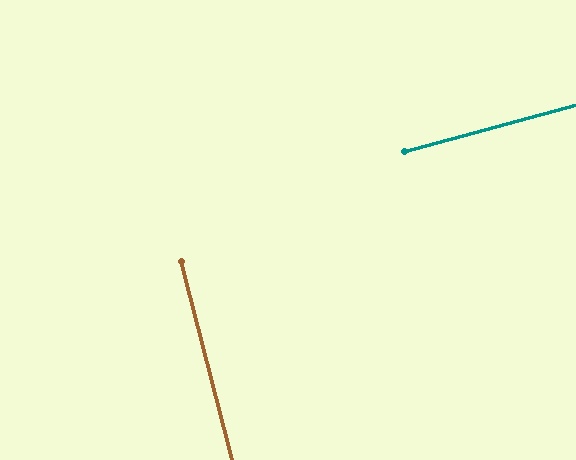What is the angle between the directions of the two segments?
Approximately 89 degrees.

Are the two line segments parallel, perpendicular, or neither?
Perpendicular — they meet at approximately 89°.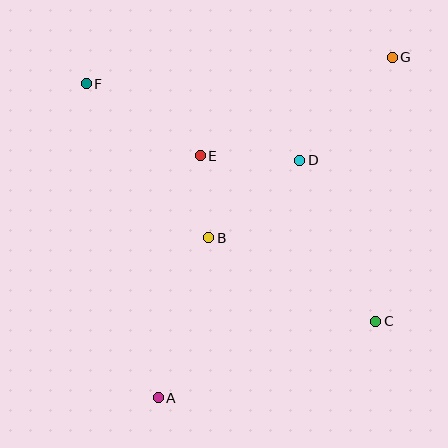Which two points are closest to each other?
Points B and E are closest to each other.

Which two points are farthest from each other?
Points A and G are farthest from each other.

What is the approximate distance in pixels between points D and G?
The distance between D and G is approximately 139 pixels.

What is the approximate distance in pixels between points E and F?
The distance between E and F is approximately 135 pixels.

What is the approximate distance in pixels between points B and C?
The distance between B and C is approximately 187 pixels.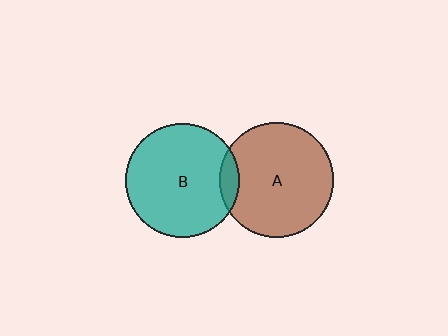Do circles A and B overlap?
Yes.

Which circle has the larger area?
Circle A (brown).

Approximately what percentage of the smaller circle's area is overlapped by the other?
Approximately 10%.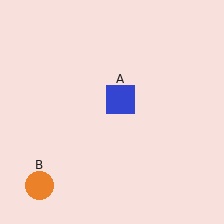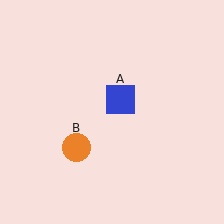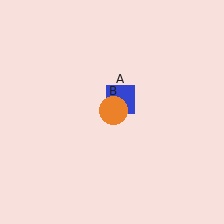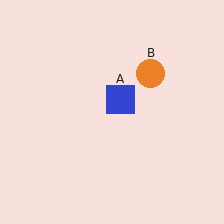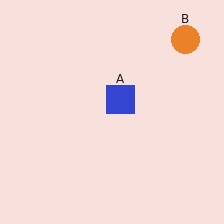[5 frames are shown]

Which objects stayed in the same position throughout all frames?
Blue square (object A) remained stationary.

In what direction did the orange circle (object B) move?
The orange circle (object B) moved up and to the right.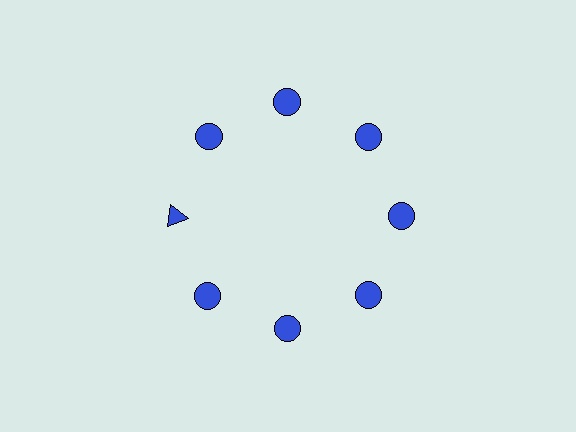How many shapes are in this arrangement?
There are 8 shapes arranged in a ring pattern.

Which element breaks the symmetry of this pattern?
The blue triangle at roughly the 9 o'clock position breaks the symmetry. All other shapes are blue circles.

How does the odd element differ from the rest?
It has a different shape: triangle instead of circle.